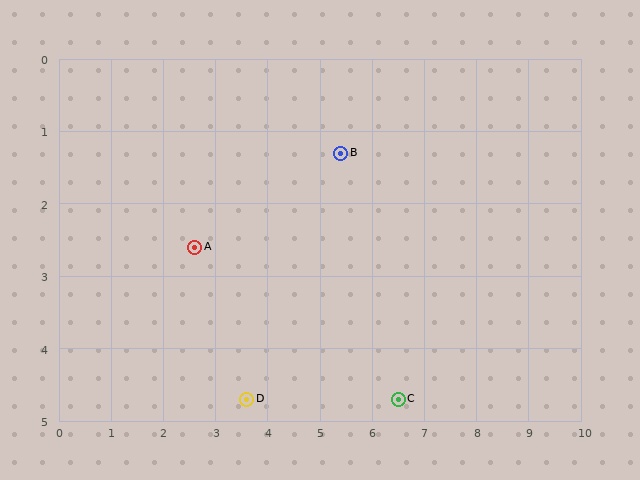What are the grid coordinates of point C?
Point C is at approximately (6.5, 4.7).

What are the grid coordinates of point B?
Point B is at approximately (5.4, 1.3).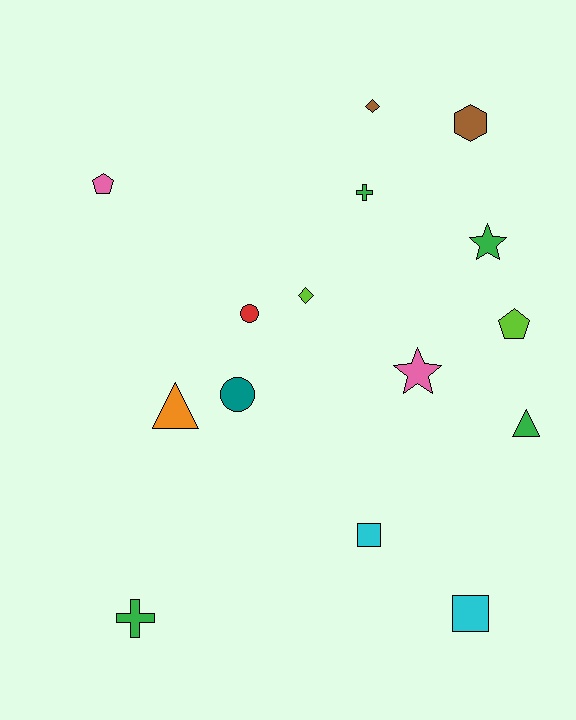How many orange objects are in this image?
There is 1 orange object.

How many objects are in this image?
There are 15 objects.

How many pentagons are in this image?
There are 2 pentagons.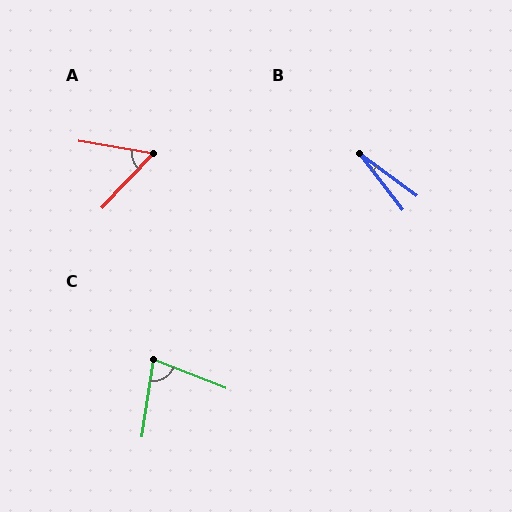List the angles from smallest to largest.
B (16°), A (56°), C (77°).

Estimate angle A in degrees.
Approximately 56 degrees.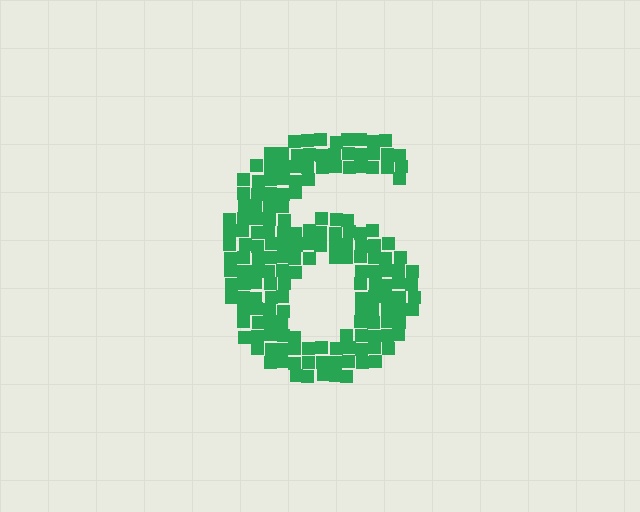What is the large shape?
The large shape is the digit 6.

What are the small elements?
The small elements are squares.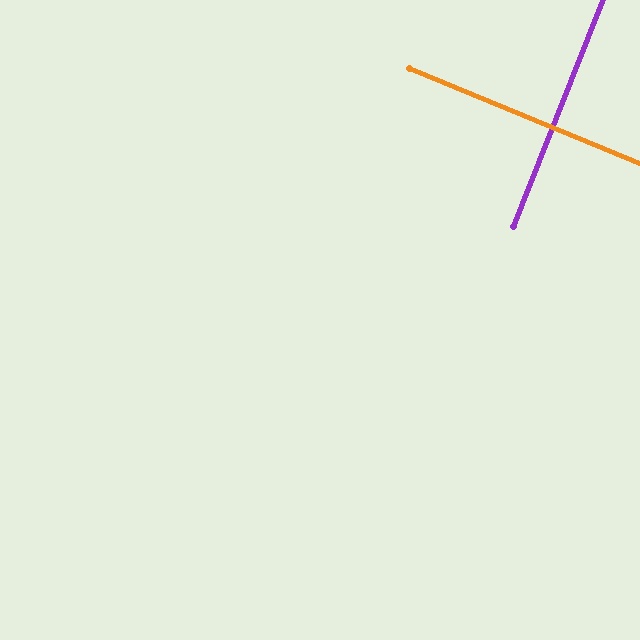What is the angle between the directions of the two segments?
Approximately 89 degrees.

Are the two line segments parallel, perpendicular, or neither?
Perpendicular — they meet at approximately 89°.